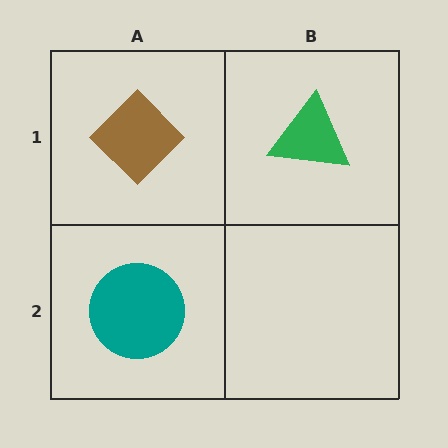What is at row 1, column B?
A green triangle.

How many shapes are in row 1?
2 shapes.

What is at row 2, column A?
A teal circle.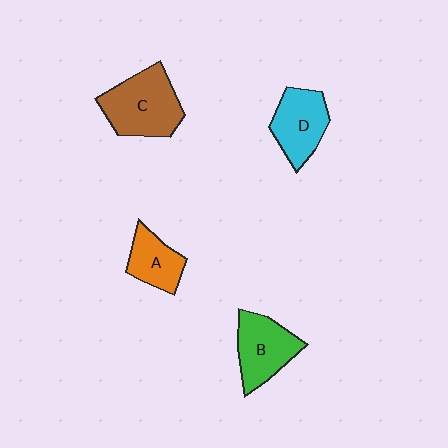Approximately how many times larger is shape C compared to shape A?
Approximately 1.7 times.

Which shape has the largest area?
Shape C (brown).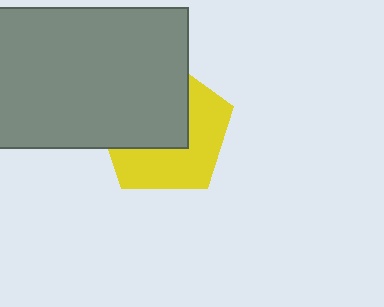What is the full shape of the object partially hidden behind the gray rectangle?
The partially hidden object is a yellow pentagon.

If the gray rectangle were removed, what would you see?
You would see the complete yellow pentagon.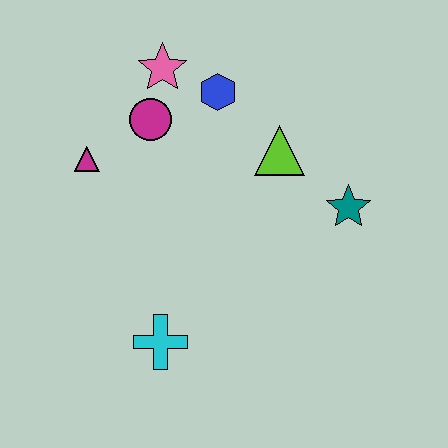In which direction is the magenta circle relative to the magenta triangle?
The magenta circle is to the right of the magenta triangle.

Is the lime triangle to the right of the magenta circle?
Yes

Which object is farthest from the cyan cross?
The pink star is farthest from the cyan cross.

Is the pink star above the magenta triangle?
Yes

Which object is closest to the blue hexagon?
The pink star is closest to the blue hexagon.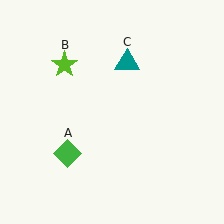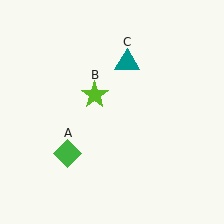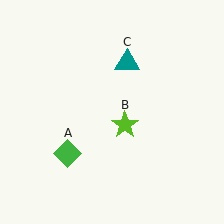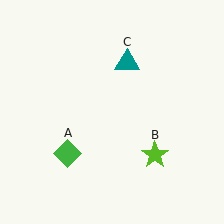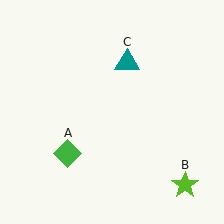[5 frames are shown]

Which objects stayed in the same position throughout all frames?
Green diamond (object A) and teal triangle (object C) remained stationary.